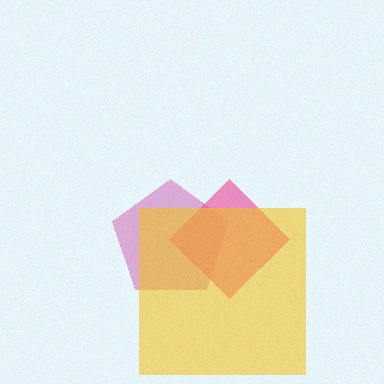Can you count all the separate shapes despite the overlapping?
Yes, there are 3 separate shapes.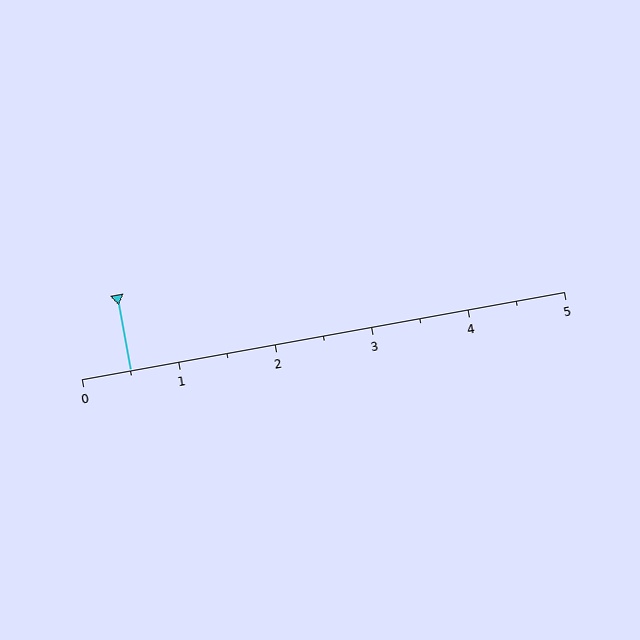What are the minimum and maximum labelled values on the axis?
The axis runs from 0 to 5.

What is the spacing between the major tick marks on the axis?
The major ticks are spaced 1 apart.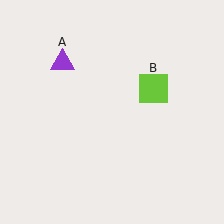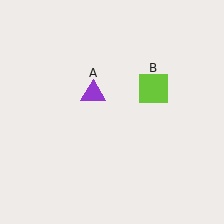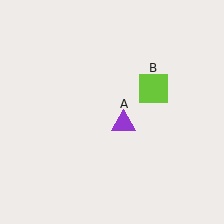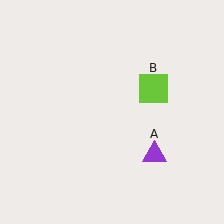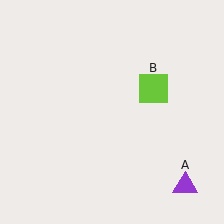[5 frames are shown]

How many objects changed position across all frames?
1 object changed position: purple triangle (object A).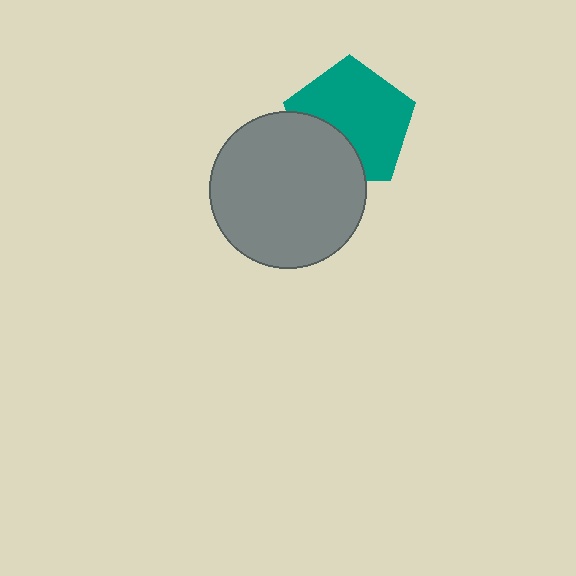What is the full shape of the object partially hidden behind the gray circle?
The partially hidden object is a teal pentagon.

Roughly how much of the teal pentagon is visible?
Most of it is visible (roughly 69%).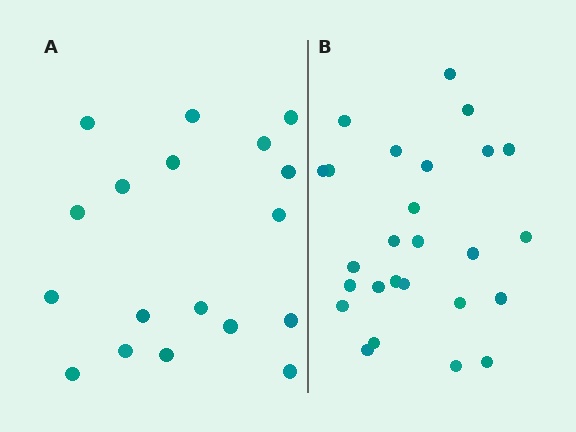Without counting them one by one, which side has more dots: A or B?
Region B (the right region) has more dots.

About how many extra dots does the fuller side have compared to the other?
Region B has roughly 8 or so more dots than region A.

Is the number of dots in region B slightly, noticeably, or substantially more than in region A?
Region B has noticeably more, but not dramatically so. The ratio is roughly 1.4 to 1.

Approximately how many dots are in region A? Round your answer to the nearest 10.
About 20 dots. (The exact count is 18, which rounds to 20.)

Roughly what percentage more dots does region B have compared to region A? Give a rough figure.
About 45% more.